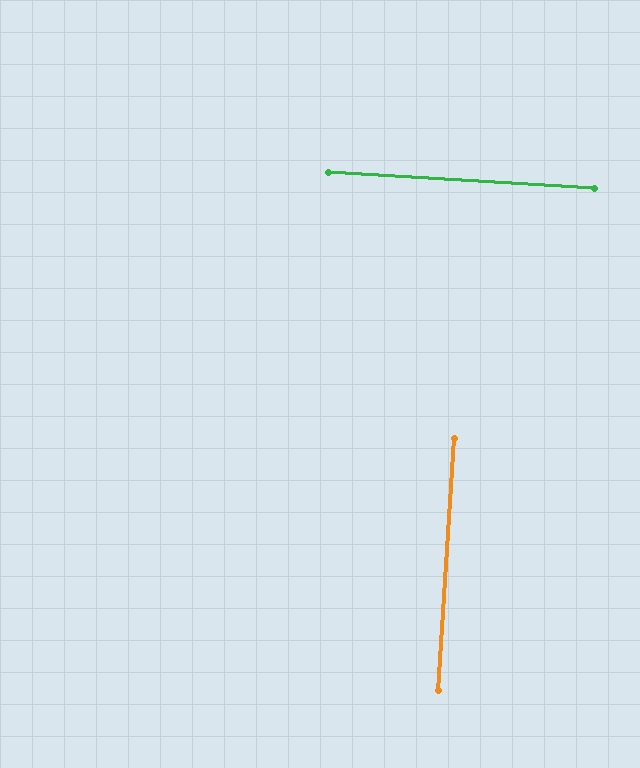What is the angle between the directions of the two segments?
Approximately 90 degrees.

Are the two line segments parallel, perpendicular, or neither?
Perpendicular — they meet at approximately 90°.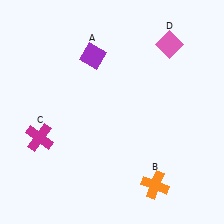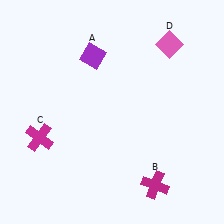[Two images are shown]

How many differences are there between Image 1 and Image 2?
There is 1 difference between the two images.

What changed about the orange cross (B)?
In Image 1, B is orange. In Image 2, it changed to magenta.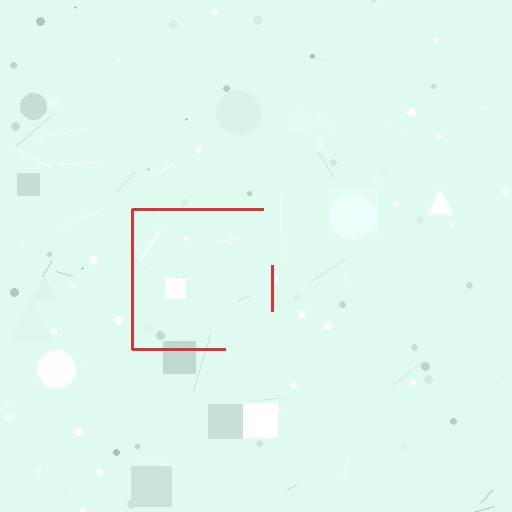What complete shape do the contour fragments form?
The contour fragments form a square.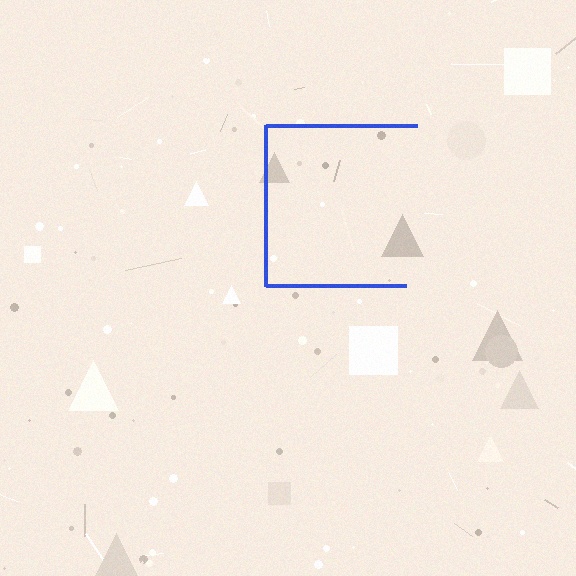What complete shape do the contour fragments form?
The contour fragments form a square.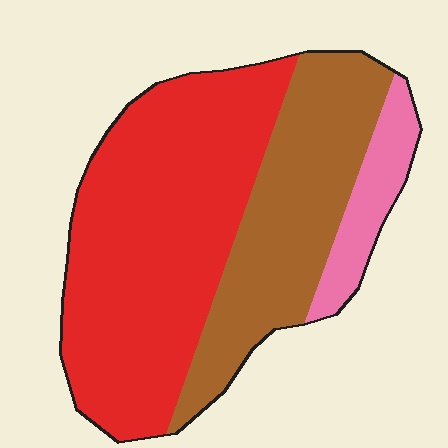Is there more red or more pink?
Red.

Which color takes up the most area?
Red, at roughly 55%.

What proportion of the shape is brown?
Brown takes up about one third (1/3) of the shape.